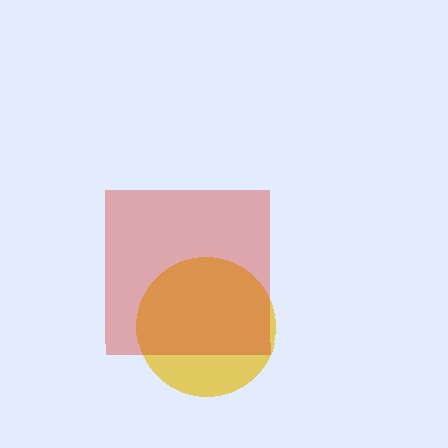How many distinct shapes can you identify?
There are 2 distinct shapes: a yellow circle, a red square.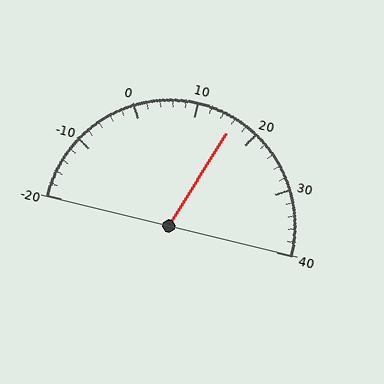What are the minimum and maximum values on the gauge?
The gauge ranges from -20 to 40.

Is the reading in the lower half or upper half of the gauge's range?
The reading is in the upper half of the range (-20 to 40).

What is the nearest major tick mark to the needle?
The nearest major tick mark is 20.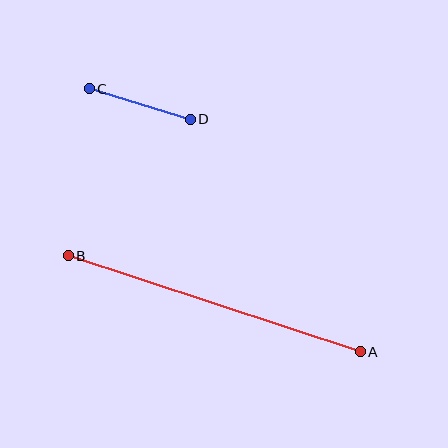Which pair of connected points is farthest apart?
Points A and B are farthest apart.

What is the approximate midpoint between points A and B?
The midpoint is at approximately (214, 304) pixels.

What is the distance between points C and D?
The distance is approximately 106 pixels.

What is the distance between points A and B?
The distance is approximately 307 pixels.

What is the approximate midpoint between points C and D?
The midpoint is at approximately (140, 104) pixels.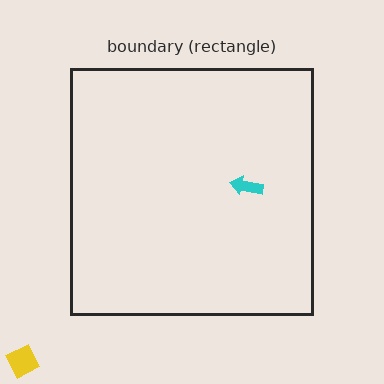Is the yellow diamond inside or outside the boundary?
Outside.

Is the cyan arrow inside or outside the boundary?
Inside.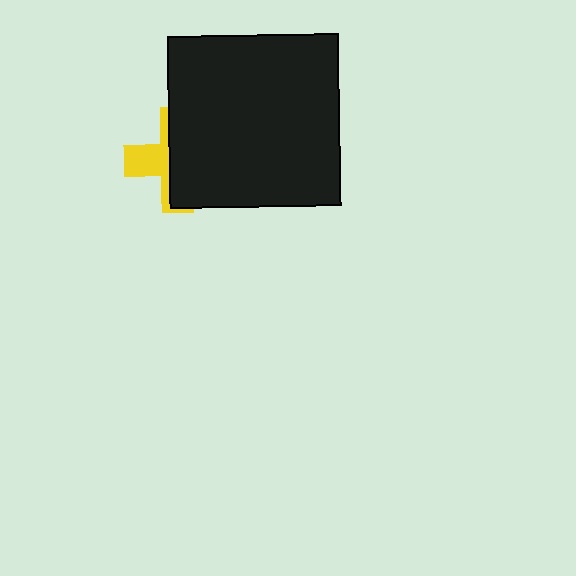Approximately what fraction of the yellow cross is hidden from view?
Roughly 62% of the yellow cross is hidden behind the black square.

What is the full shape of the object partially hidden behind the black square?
The partially hidden object is a yellow cross.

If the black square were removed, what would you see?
You would see the complete yellow cross.